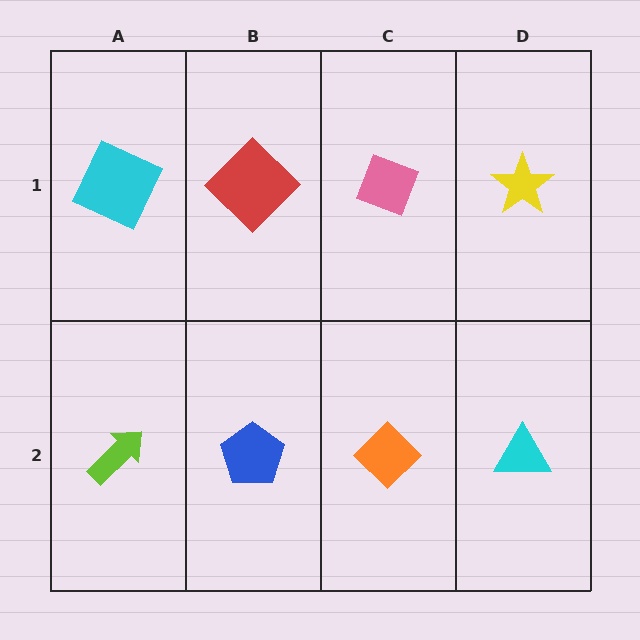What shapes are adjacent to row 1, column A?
A lime arrow (row 2, column A), a red diamond (row 1, column B).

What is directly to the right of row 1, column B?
A pink diamond.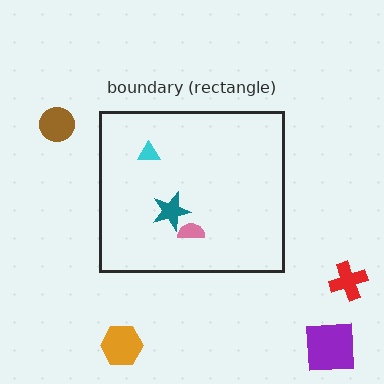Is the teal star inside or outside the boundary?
Inside.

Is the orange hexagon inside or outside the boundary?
Outside.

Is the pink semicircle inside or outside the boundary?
Inside.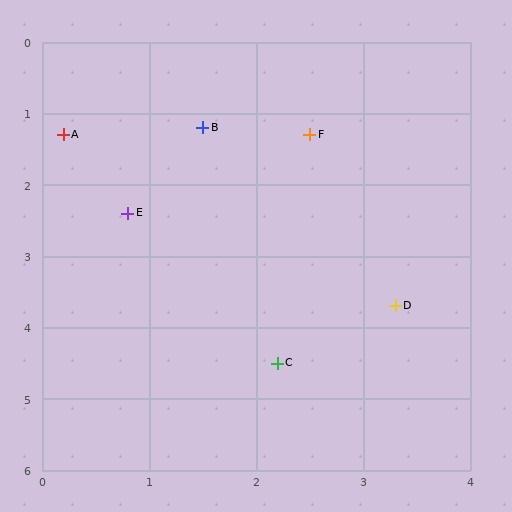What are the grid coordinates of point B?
Point B is at approximately (1.5, 1.2).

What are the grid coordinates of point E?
Point E is at approximately (0.8, 2.4).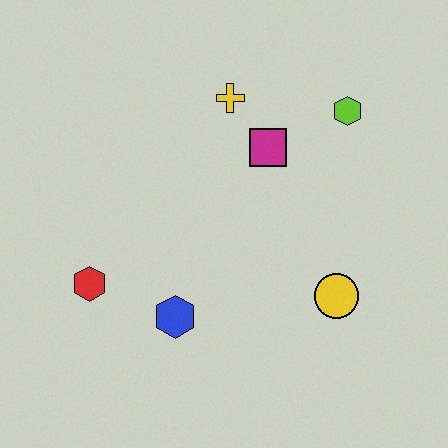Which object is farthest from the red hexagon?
The lime hexagon is farthest from the red hexagon.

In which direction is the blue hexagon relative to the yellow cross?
The blue hexagon is below the yellow cross.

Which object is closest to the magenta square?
The yellow cross is closest to the magenta square.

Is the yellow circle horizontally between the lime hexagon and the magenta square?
Yes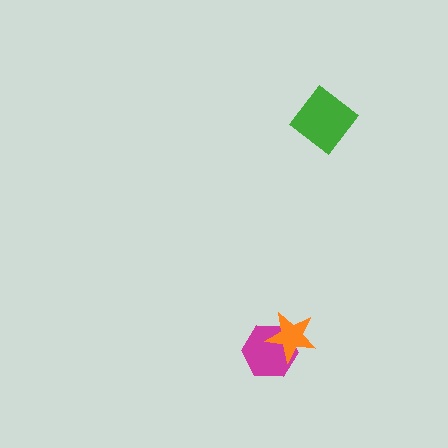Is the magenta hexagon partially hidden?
Yes, it is partially covered by another shape.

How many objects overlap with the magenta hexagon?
1 object overlaps with the magenta hexagon.